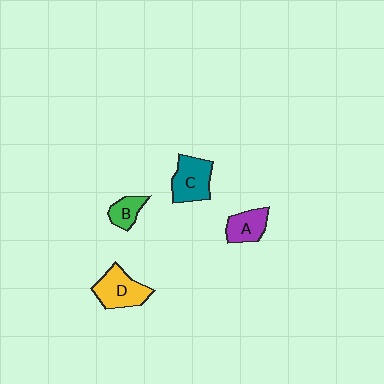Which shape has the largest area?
Shape D (yellow).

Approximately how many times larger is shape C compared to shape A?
Approximately 1.3 times.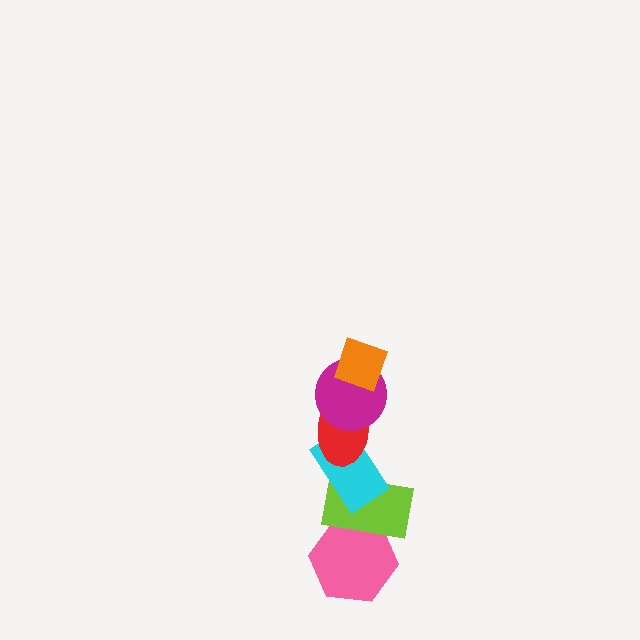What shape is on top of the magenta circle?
The orange diamond is on top of the magenta circle.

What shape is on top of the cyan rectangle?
The red ellipse is on top of the cyan rectangle.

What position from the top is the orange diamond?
The orange diamond is 1st from the top.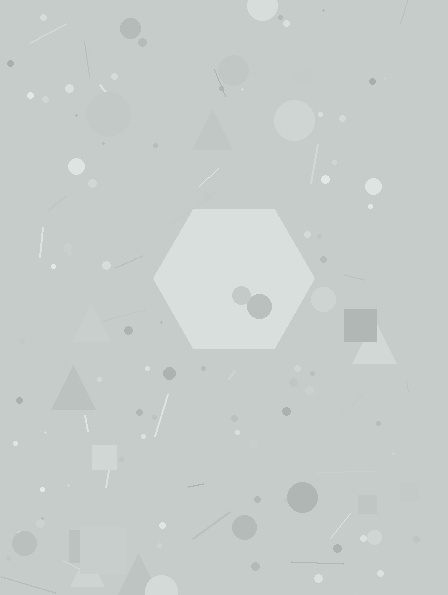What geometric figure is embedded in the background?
A hexagon is embedded in the background.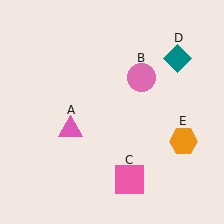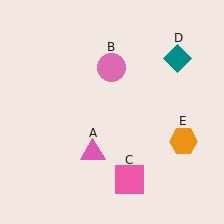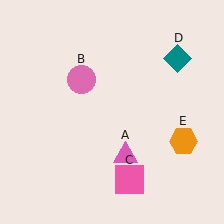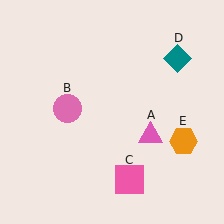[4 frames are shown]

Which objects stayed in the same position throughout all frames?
Pink square (object C) and teal diamond (object D) and orange hexagon (object E) remained stationary.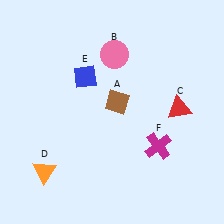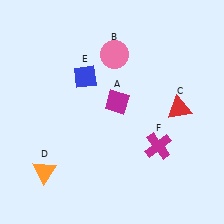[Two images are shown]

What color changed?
The diamond (A) changed from brown in Image 1 to magenta in Image 2.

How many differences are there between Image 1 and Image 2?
There is 1 difference between the two images.